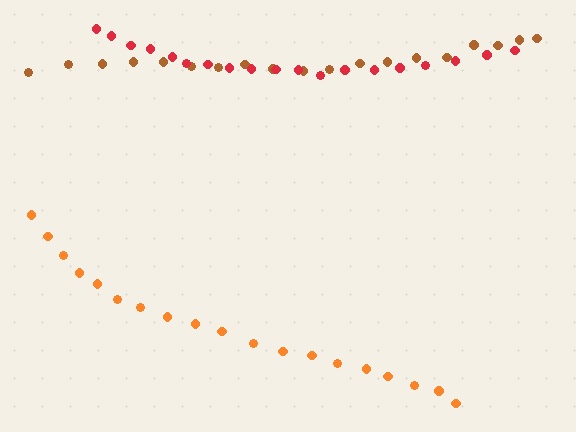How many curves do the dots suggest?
There are 3 distinct paths.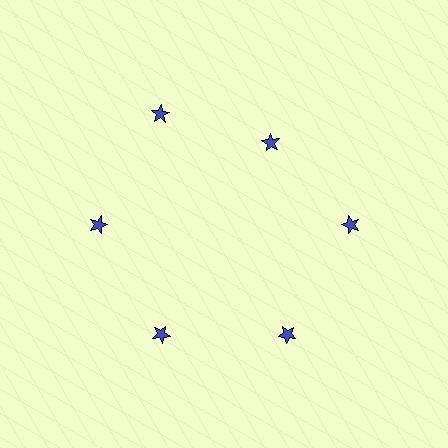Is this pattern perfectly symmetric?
No. The 6 blue stars are arranged in a ring, but one element near the 1 o'clock position is pulled inward toward the center, breaking the 6-fold rotational symmetry.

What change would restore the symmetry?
The symmetry would be restored by moving it outward, back onto the ring so that all 6 stars sit at equal angles and equal distance from the center.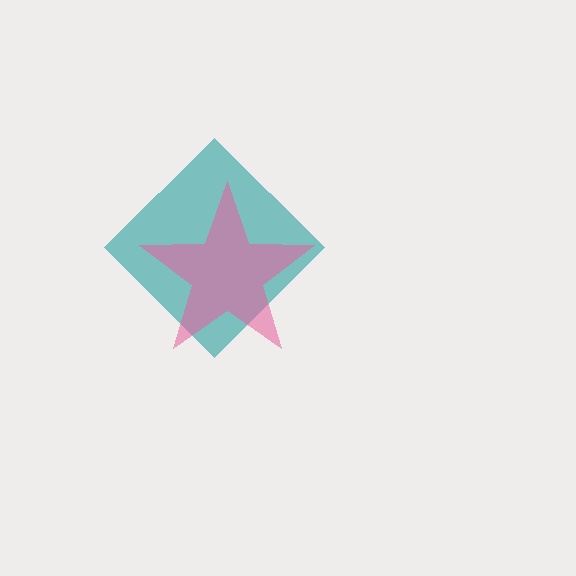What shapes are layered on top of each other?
The layered shapes are: a teal diamond, a pink star.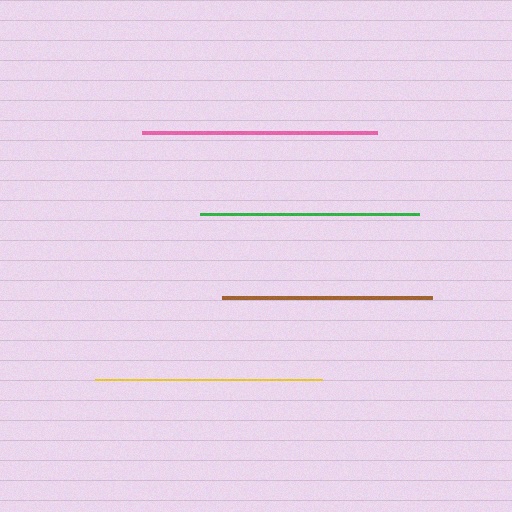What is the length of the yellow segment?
The yellow segment is approximately 227 pixels long.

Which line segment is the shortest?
The brown line is the shortest at approximately 210 pixels.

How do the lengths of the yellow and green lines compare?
The yellow and green lines are approximately the same length.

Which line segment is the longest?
The pink line is the longest at approximately 235 pixels.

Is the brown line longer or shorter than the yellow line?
The yellow line is longer than the brown line.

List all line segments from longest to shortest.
From longest to shortest: pink, yellow, green, brown.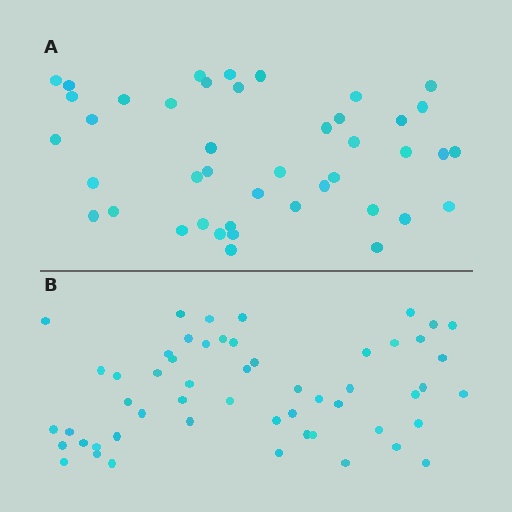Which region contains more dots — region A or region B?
Region B (the bottom region) has more dots.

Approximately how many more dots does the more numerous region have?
Region B has roughly 12 or so more dots than region A.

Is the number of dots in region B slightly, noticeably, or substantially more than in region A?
Region B has noticeably more, but not dramatically so. The ratio is roughly 1.3 to 1.